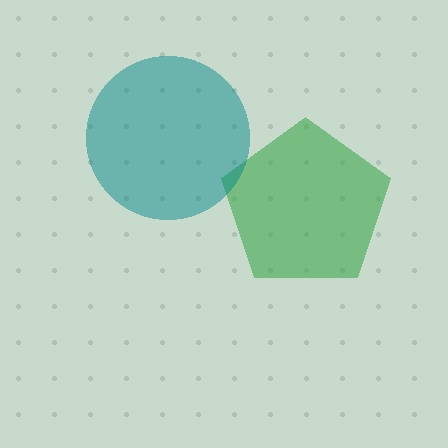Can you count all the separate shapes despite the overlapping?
Yes, there are 2 separate shapes.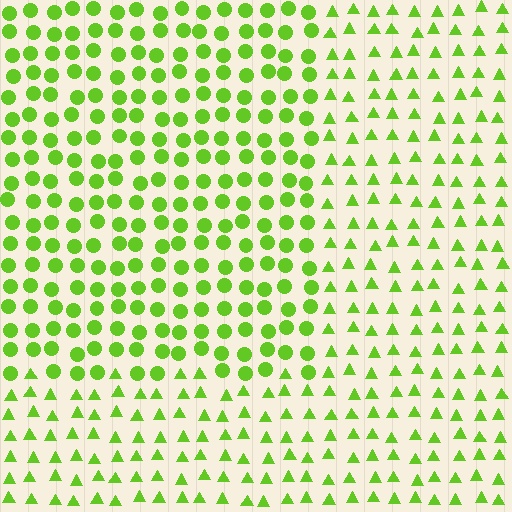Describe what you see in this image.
The image is filled with small lime elements arranged in a uniform grid. A rectangle-shaped region contains circles, while the surrounding area contains triangles. The boundary is defined purely by the change in element shape.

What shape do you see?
I see a rectangle.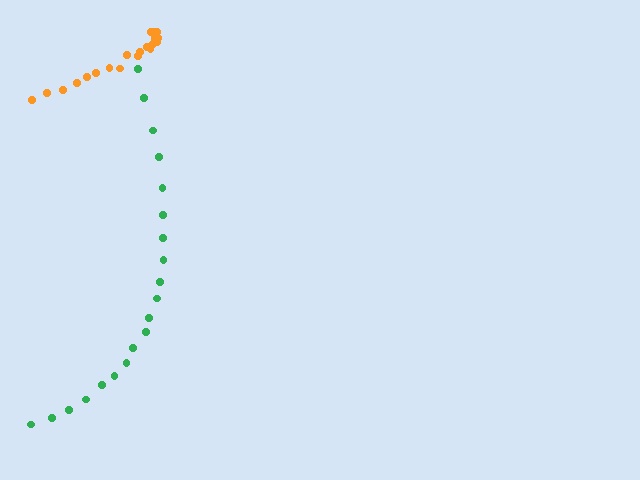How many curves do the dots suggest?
There are 2 distinct paths.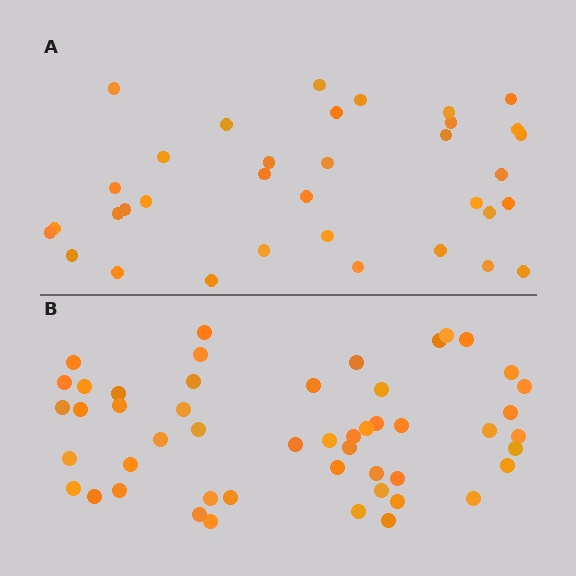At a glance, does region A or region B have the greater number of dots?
Region B (the bottom region) has more dots.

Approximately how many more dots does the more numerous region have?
Region B has approximately 15 more dots than region A.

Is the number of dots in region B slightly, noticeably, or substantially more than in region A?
Region B has noticeably more, but not dramatically so. The ratio is roughly 1.4 to 1.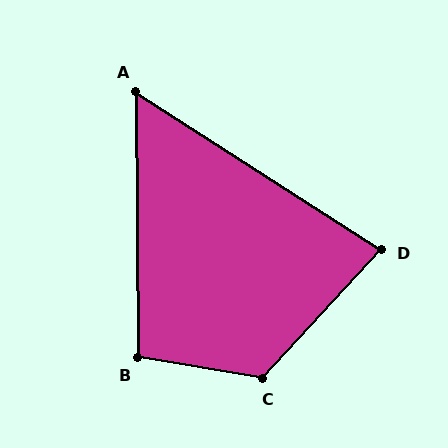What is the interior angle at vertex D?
Approximately 80 degrees (acute).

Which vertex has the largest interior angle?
C, at approximately 123 degrees.